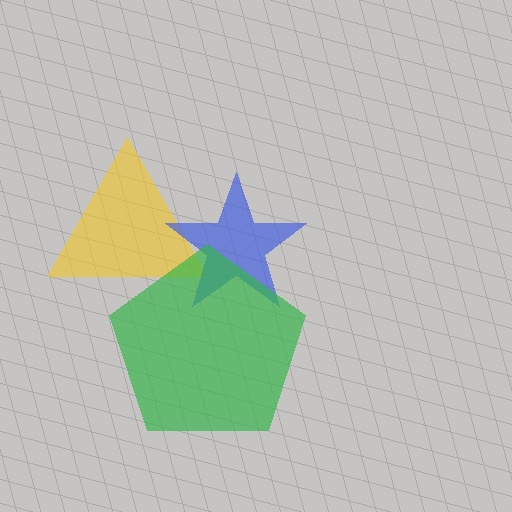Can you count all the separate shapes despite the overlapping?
Yes, there are 3 separate shapes.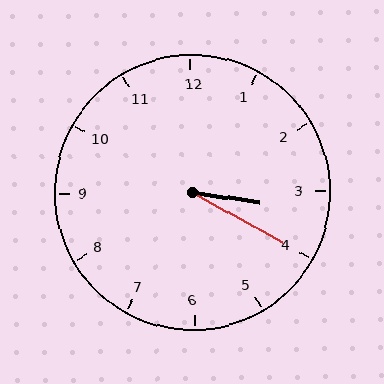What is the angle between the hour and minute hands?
Approximately 20 degrees.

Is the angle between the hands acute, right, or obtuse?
It is acute.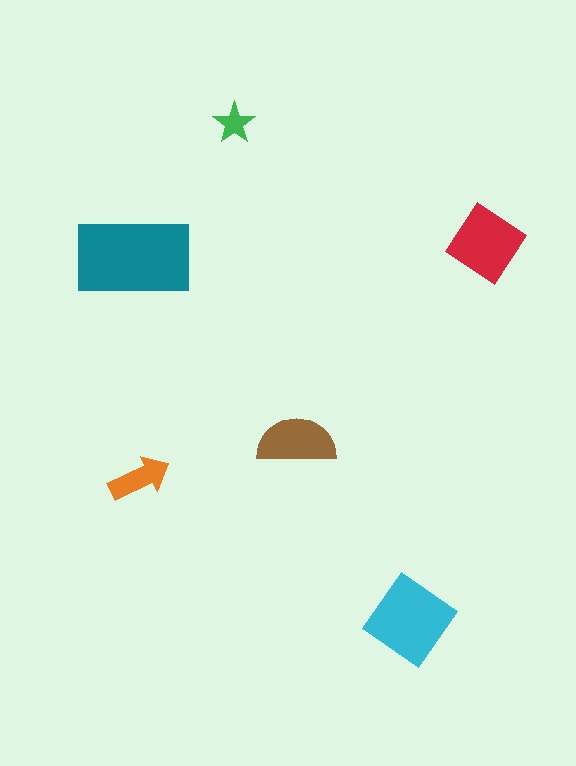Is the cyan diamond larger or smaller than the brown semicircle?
Larger.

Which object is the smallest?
The green star.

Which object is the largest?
The teal rectangle.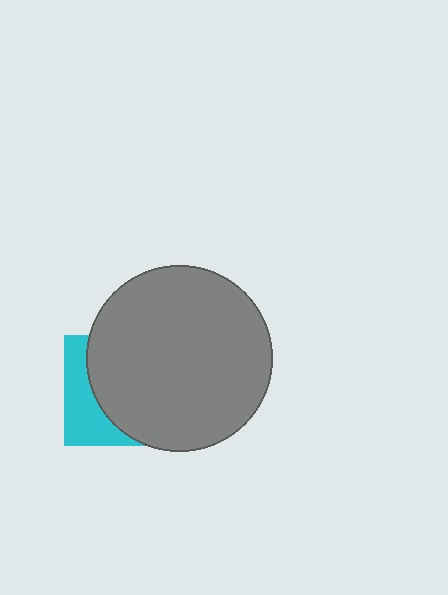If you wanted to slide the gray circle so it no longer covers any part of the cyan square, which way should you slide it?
Slide it right — that is the most direct way to separate the two shapes.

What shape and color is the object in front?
The object in front is a gray circle.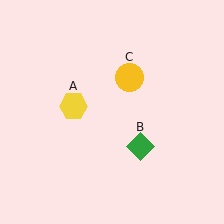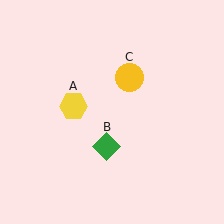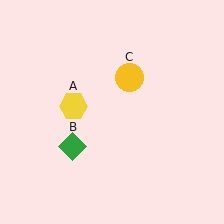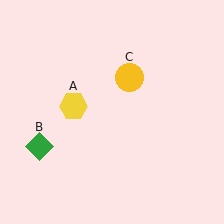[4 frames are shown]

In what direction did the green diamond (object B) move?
The green diamond (object B) moved left.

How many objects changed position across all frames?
1 object changed position: green diamond (object B).